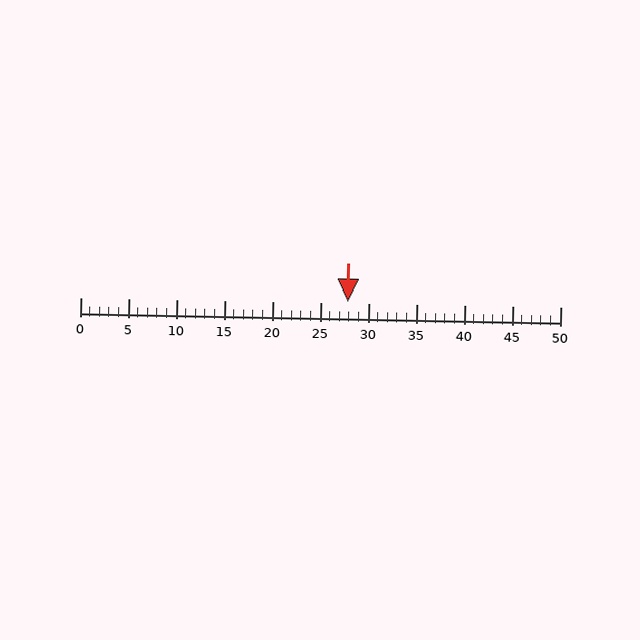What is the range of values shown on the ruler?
The ruler shows values from 0 to 50.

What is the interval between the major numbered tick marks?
The major tick marks are spaced 5 units apart.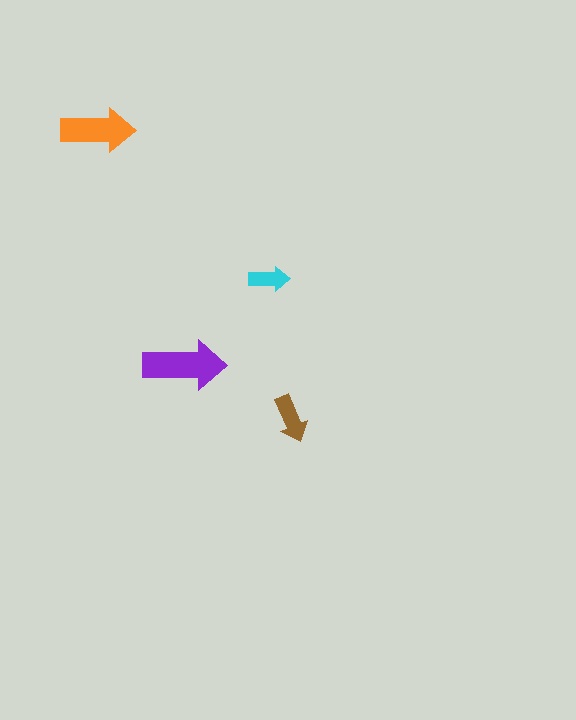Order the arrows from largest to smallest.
the purple one, the orange one, the brown one, the cyan one.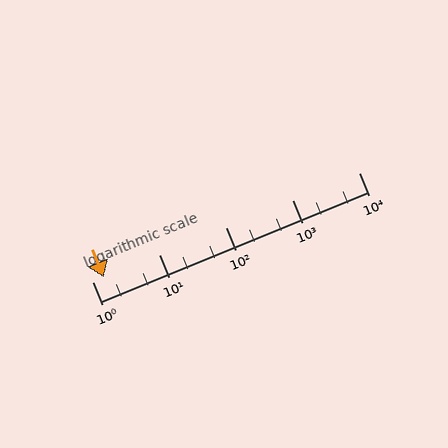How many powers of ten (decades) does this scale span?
The scale spans 4 decades, from 1 to 10000.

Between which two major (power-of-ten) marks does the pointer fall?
The pointer is between 1 and 10.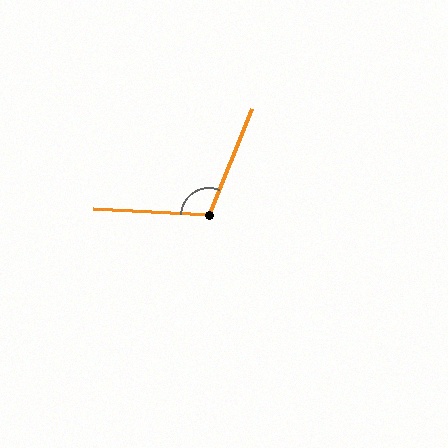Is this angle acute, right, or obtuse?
It is obtuse.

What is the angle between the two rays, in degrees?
Approximately 109 degrees.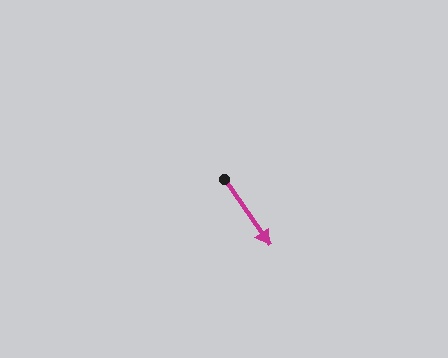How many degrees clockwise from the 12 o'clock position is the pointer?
Approximately 145 degrees.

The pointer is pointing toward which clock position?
Roughly 5 o'clock.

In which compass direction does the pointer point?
Southeast.